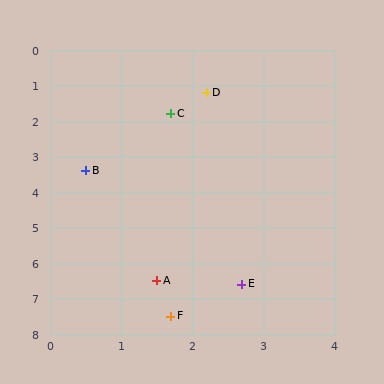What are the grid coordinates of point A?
Point A is at approximately (1.5, 6.5).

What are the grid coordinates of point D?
Point D is at approximately (2.2, 1.2).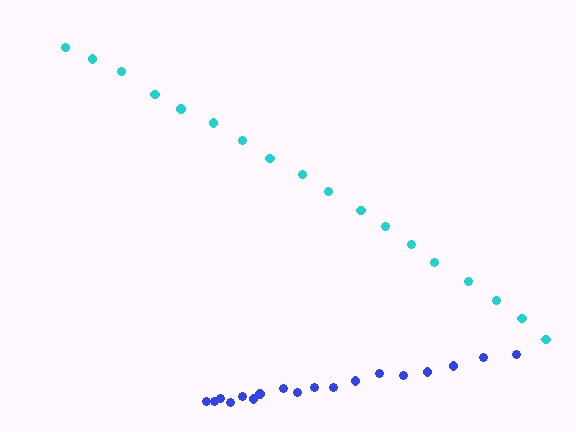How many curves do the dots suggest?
There are 2 distinct paths.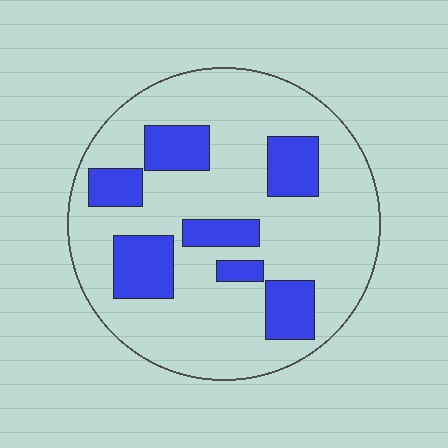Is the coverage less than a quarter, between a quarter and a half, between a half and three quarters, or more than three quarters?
Less than a quarter.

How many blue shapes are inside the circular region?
7.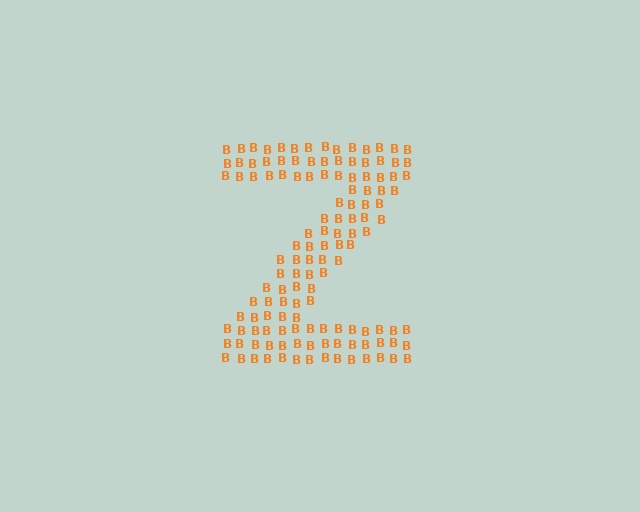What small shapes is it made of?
It is made of small letter B's.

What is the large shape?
The large shape is the letter Z.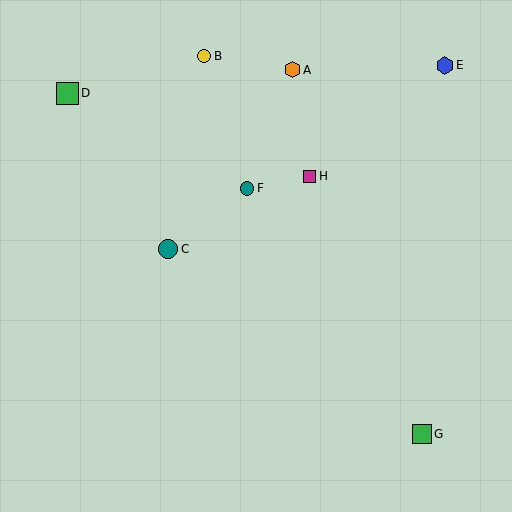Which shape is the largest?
The green square (labeled D) is the largest.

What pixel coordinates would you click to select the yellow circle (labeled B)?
Click at (204, 56) to select the yellow circle B.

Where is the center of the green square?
The center of the green square is at (422, 434).